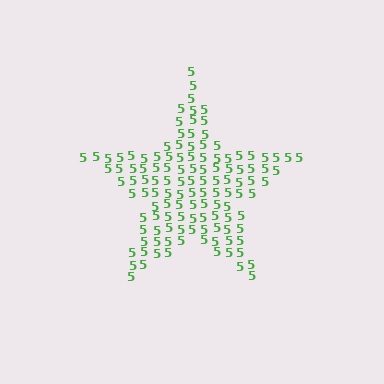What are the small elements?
The small elements are digit 5's.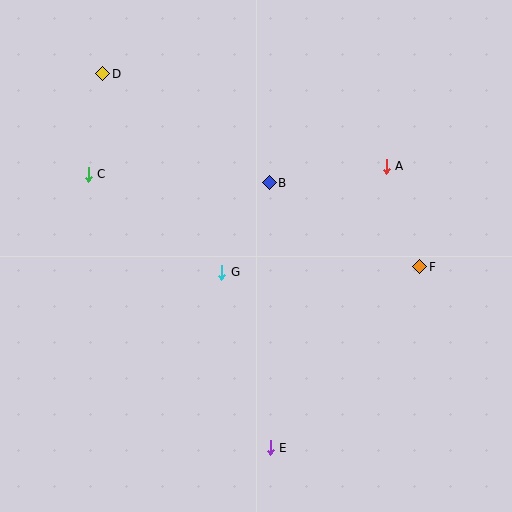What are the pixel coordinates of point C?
Point C is at (88, 174).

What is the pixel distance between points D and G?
The distance between D and G is 232 pixels.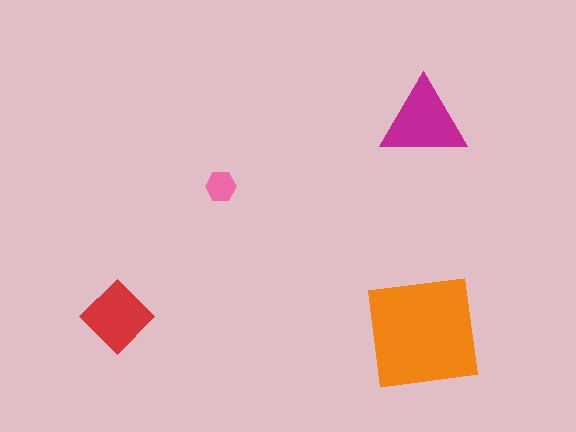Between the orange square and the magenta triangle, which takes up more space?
The orange square.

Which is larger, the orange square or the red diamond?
The orange square.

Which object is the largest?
The orange square.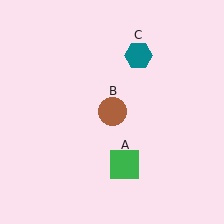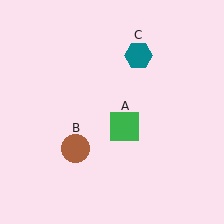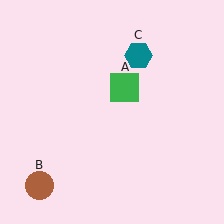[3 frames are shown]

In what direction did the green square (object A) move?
The green square (object A) moved up.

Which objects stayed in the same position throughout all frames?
Teal hexagon (object C) remained stationary.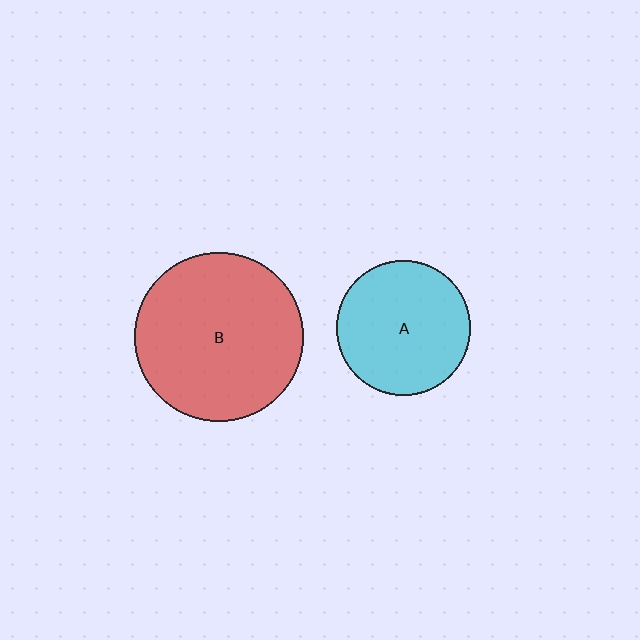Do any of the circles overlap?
No, none of the circles overlap.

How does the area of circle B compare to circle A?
Approximately 1.6 times.